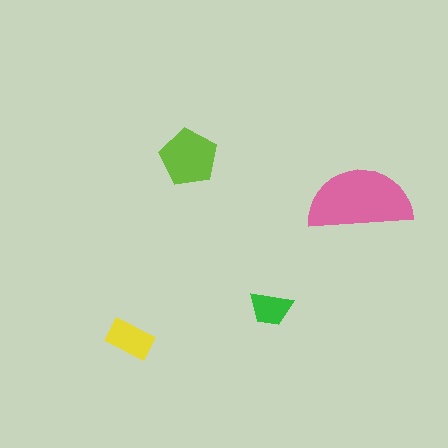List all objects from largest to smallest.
The pink semicircle, the lime pentagon, the yellow rectangle, the green trapezoid.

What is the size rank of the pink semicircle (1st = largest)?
1st.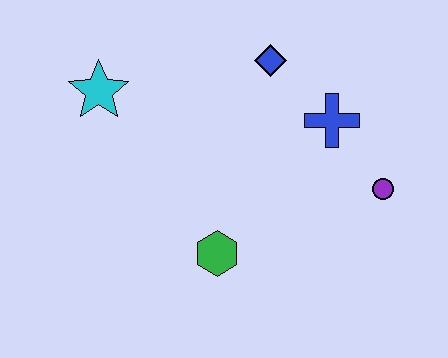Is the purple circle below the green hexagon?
No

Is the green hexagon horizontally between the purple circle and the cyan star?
Yes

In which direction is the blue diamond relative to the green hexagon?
The blue diamond is above the green hexagon.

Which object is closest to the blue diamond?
The blue cross is closest to the blue diamond.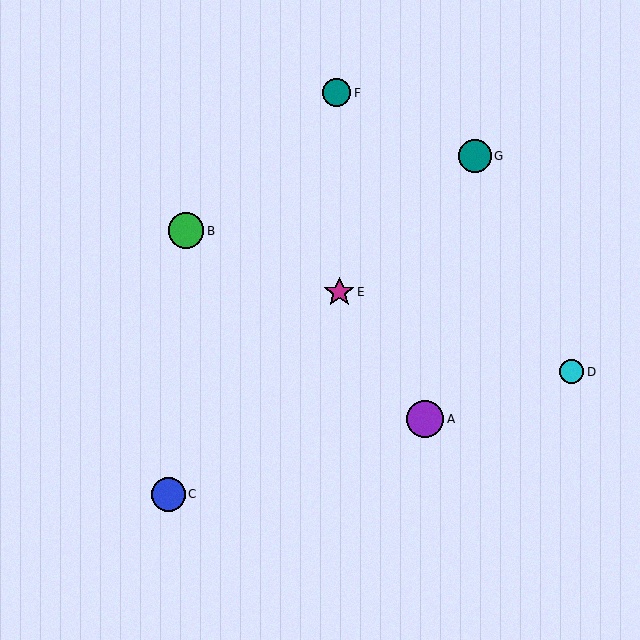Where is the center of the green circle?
The center of the green circle is at (186, 231).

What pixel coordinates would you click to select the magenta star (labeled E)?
Click at (339, 292) to select the magenta star E.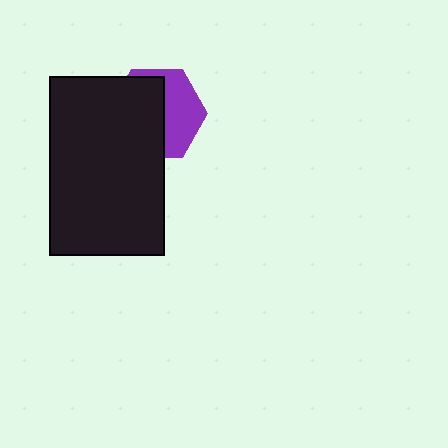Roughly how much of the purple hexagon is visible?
A small part of it is visible (roughly 42%).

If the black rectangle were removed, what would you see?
You would see the complete purple hexagon.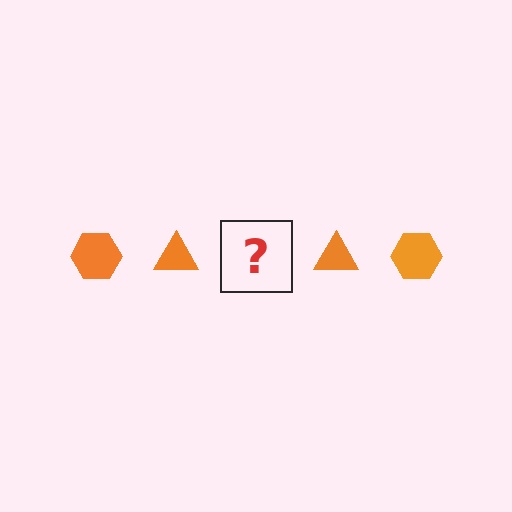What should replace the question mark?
The question mark should be replaced with an orange hexagon.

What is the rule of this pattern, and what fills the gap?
The rule is that the pattern cycles through hexagon, triangle shapes in orange. The gap should be filled with an orange hexagon.